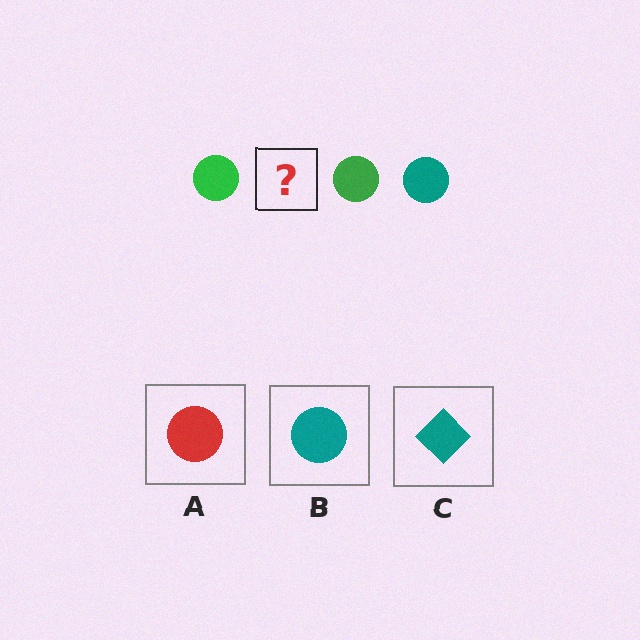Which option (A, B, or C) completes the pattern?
B.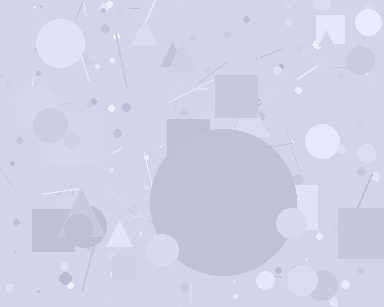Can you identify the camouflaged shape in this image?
The camouflaged shape is a circle.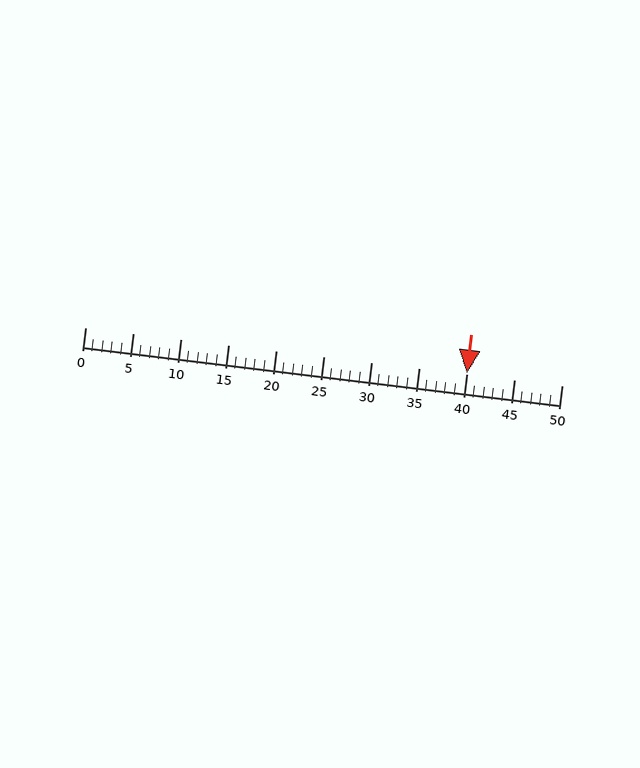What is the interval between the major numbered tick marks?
The major tick marks are spaced 5 units apart.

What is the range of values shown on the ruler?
The ruler shows values from 0 to 50.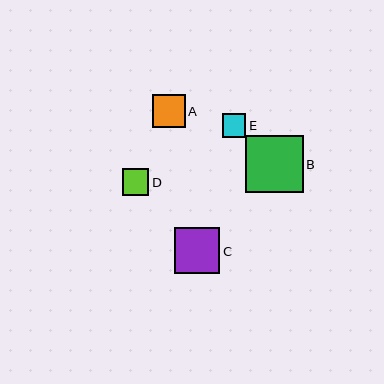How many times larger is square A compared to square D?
Square A is approximately 1.2 times the size of square D.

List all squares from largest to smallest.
From largest to smallest: B, C, A, D, E.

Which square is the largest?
Square B is the largest with a size of approximately 58 pixels.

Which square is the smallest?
Square E is the smallest with a size of approximately 24 pixels.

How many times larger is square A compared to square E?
Square A is approximately 1.4 times the size of square E.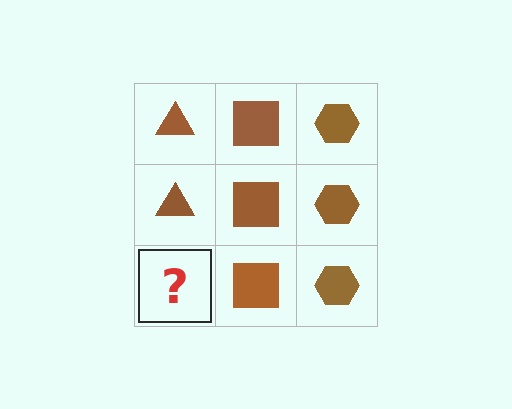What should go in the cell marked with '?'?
The missing cell should contain a brown triangle.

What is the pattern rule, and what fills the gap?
The rule is that each column has a consistent shape. The gap should be filled with a brown triangle.